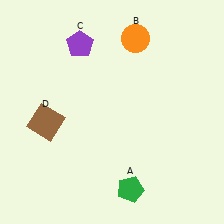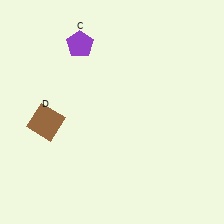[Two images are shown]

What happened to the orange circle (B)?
The orange circle (B) was removed in Image 2. It was in the top-right area of Image 1.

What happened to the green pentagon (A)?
The green pentagon (A) was removed in Image 2. It was in the bottom-right area of Image 1.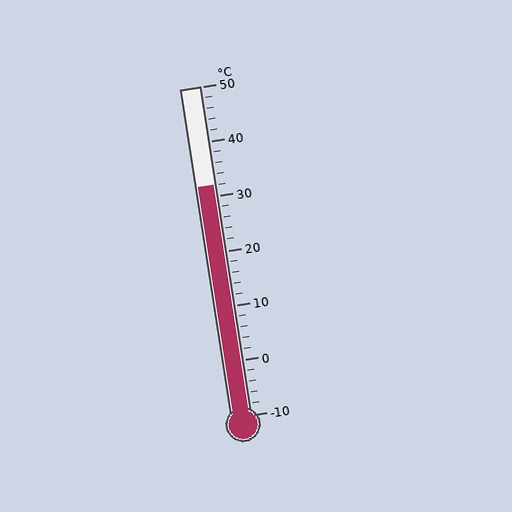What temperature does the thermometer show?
The thermometer shows approximately 32°C.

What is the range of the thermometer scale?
The thermometer scale ranges from -10°C to 50°C.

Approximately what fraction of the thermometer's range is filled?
The thermometer is filled to approximately 70% of its range.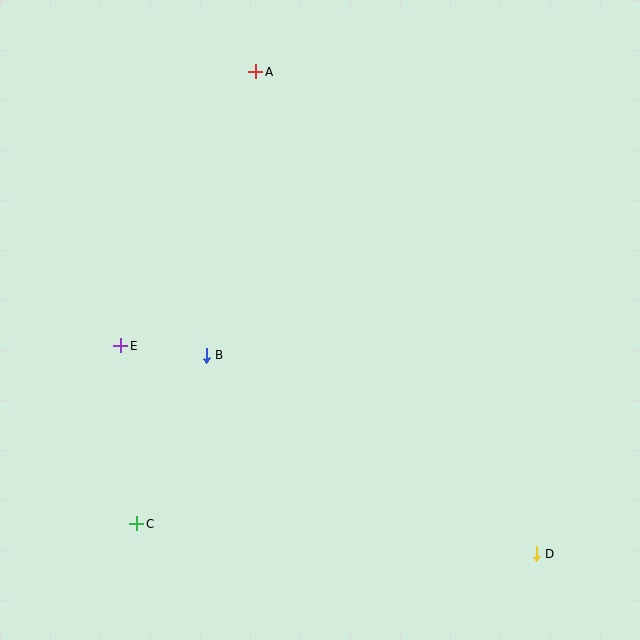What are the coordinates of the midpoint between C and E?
The midpoint between C and E is at (129, 435).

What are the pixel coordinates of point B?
Point B is at (206, 355).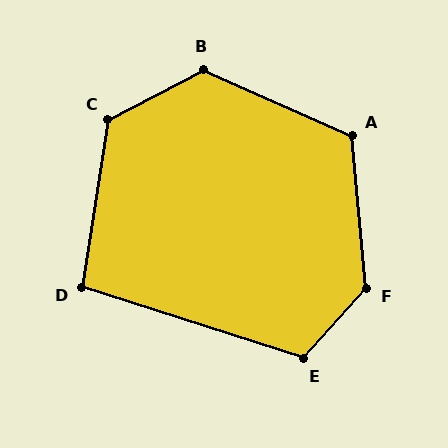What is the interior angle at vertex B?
Approximately 128 degrees (obtuse).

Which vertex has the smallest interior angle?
D, at approximately 99 degrees.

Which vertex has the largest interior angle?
F, at approximately 133 degrees.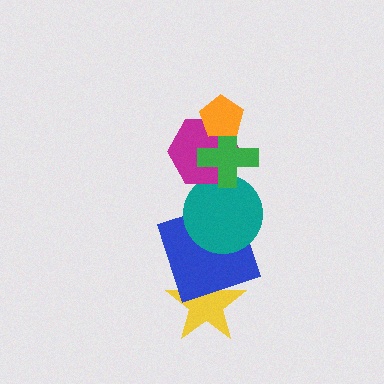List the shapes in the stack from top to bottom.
From top to bottom: the orange pentagon, the green cross, the magenta hexagon, the teal circle, the blue square, the yellow star.